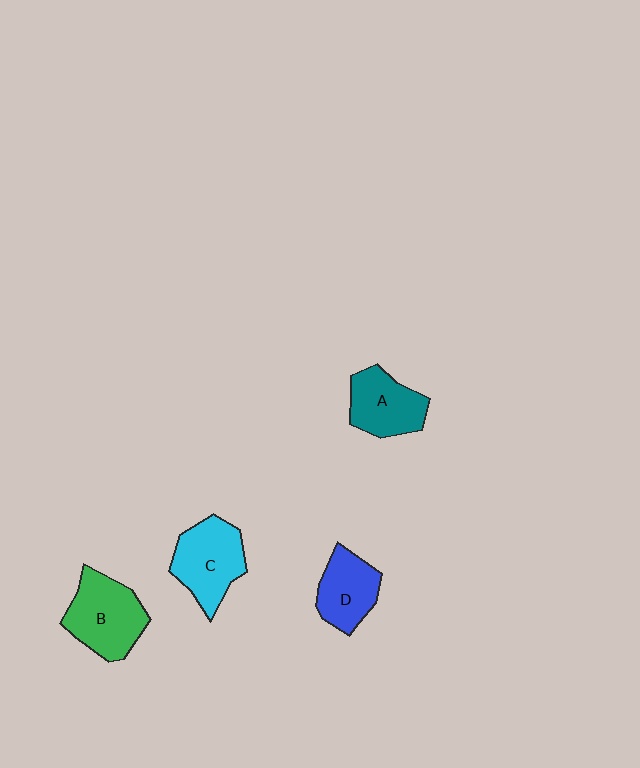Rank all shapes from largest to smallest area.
From largest to smallest: B (green), C (cyan), A (teal), D (blue).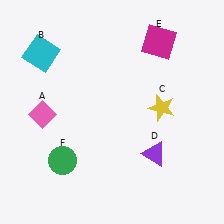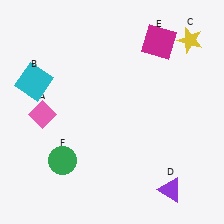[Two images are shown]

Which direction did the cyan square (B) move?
The cyan square (B) moved down.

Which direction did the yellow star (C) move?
The yellow star (C) moved up.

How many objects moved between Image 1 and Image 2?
3 objects moved between the two images.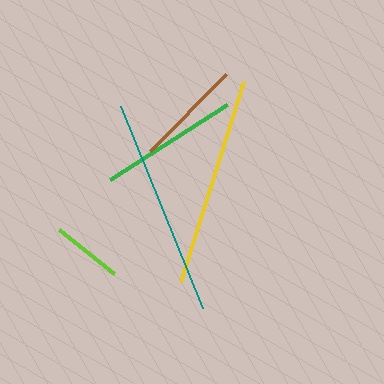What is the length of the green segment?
The green segment is approximately 139 pixels long.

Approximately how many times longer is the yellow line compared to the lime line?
The yellow line is approximately 3.0 times the length of the lime line.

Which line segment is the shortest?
The lime line is the shortest at approximately 71 pixels.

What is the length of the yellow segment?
The yellow segment is approximately 210 pixels long.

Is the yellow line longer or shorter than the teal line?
The teal line is longer than the yellow line.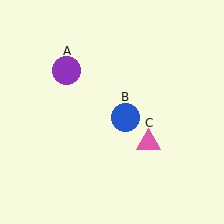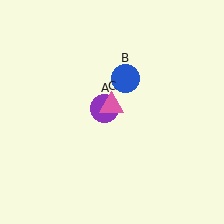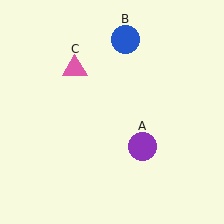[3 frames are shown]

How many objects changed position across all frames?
3 objects changed position: purple circle (object A), blue circle (object B), pink triangle (object C).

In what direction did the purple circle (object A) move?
The purple circle (object A) moved down and to the right.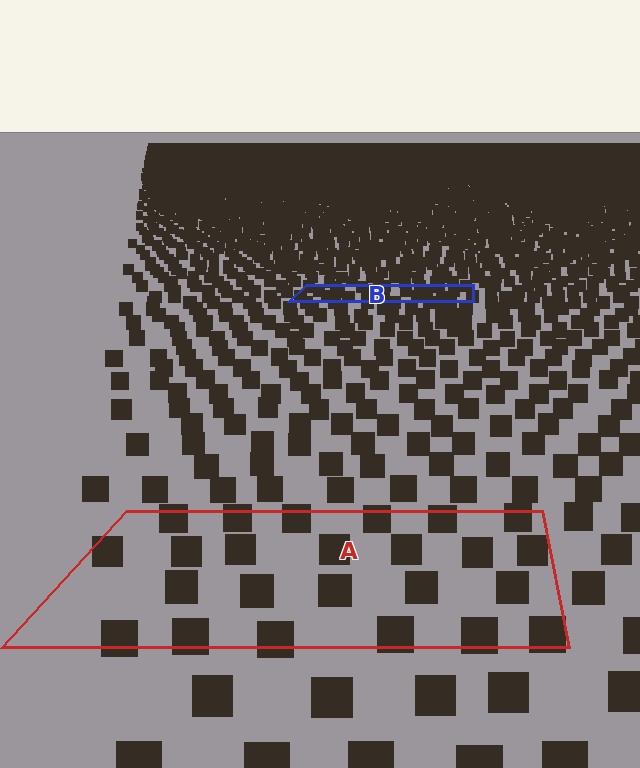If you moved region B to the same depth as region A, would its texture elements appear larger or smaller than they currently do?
They would appear larger. At a closer depth, the same texture elements are projected at a bigger on-screen size.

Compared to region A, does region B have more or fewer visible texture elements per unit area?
Region B has more texture elements per unit area — they are packed more densely because it is farther away.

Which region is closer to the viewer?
Region A is closer. The texture elements there are larger and more spread out.